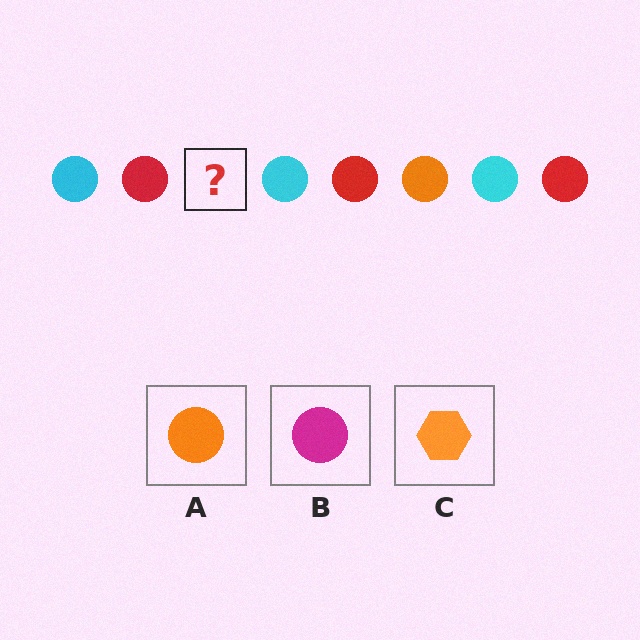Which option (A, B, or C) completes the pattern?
A.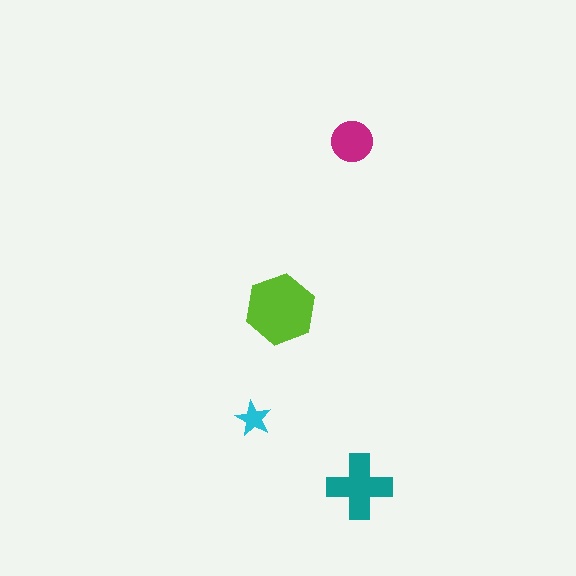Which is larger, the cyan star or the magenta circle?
The magenta circle.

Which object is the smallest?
The cyan star.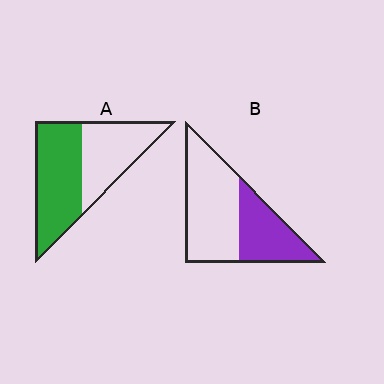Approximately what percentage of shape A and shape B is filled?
A is approximately 55% and B is approximately 40%.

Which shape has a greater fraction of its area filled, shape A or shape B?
Shape A.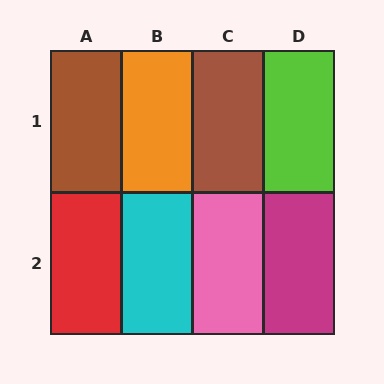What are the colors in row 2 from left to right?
Red, cyan, pink, magenta.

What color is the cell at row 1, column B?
Orange.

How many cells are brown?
2 cells are brown.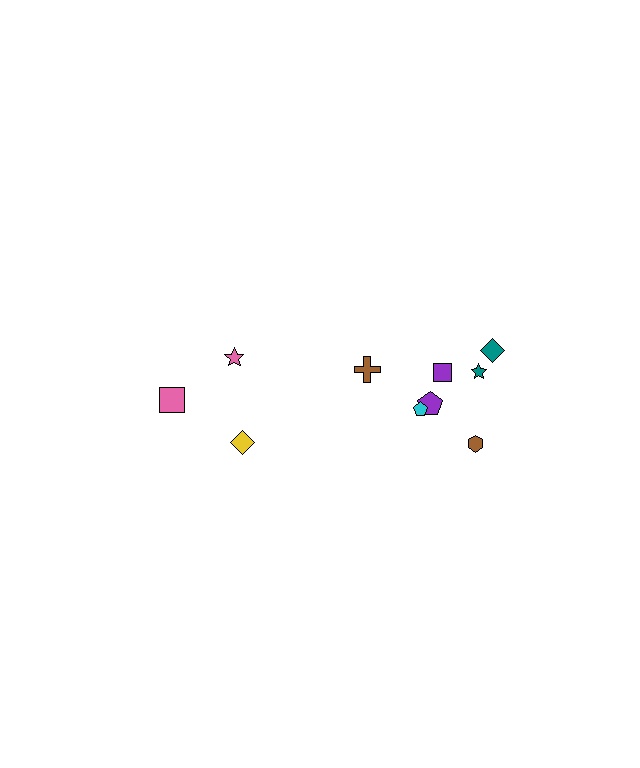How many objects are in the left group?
There are 3 objects.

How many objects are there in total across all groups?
There are 10 objects.